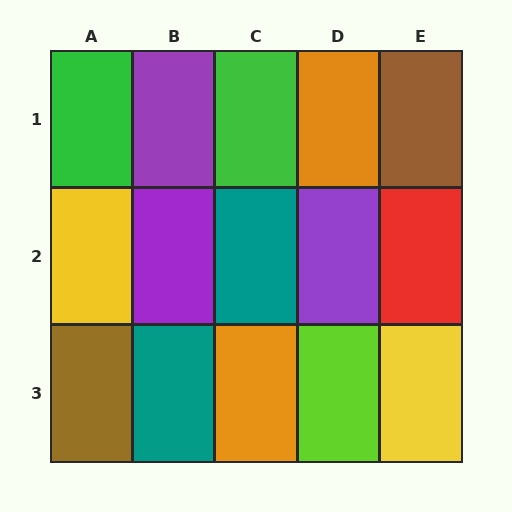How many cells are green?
2 cells are green.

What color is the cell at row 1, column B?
Purple.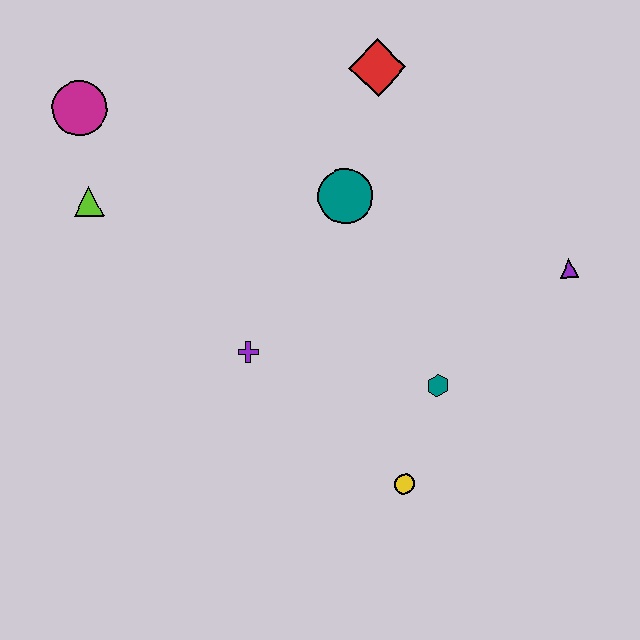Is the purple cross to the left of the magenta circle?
No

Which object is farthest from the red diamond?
The yellow circle is farthest from the red diamond.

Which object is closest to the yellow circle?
The teal hexagon is closest to the yellow circle.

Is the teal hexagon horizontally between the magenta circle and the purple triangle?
Yes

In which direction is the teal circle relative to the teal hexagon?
The teal circle is above the teal hexagon.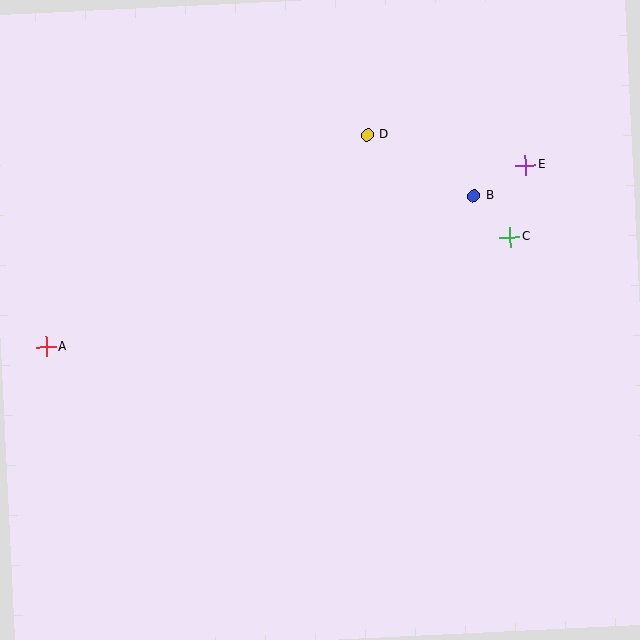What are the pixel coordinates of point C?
Point C is at (510, 237).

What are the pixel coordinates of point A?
Point A is at (46, 347).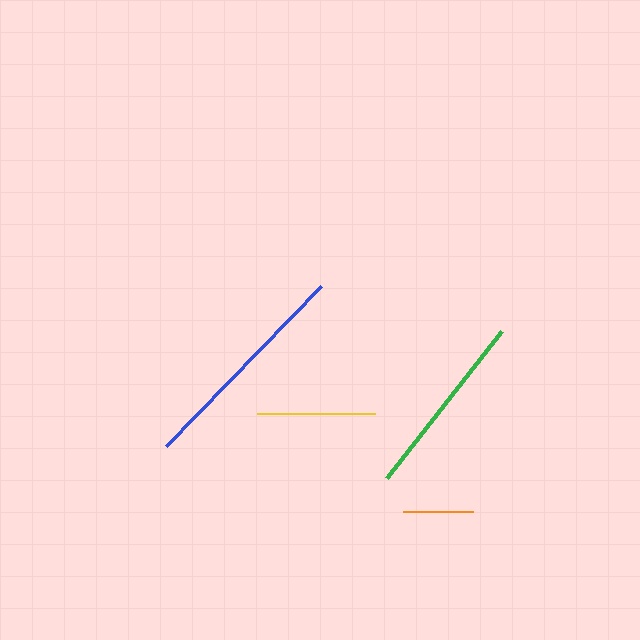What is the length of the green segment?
The green segment is approximately 187 pixels long.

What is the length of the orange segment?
The orange segment is approximately 70 pixels long.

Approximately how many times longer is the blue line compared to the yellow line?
The blue line is approximately 1.9 times the length of the yellow line.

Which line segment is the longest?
The blue line is the longest at approximately 223 pixels.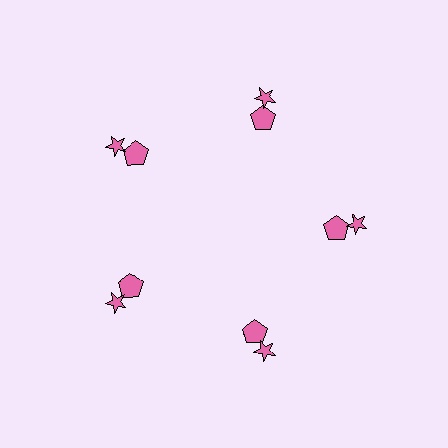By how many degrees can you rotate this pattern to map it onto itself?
The pattern maps onto itself every 72 degrees of rotation.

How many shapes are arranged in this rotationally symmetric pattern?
There are 10 shapes, arranged in 5 groups of 2.